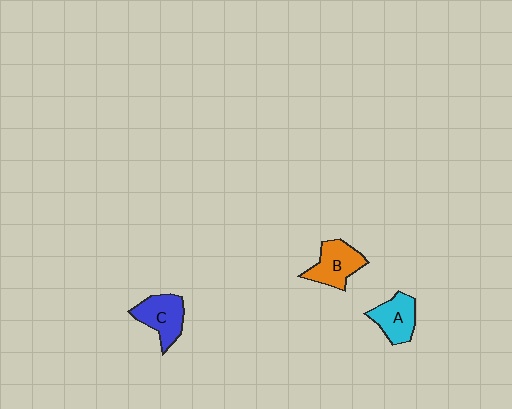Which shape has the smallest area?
Shape A (cyan).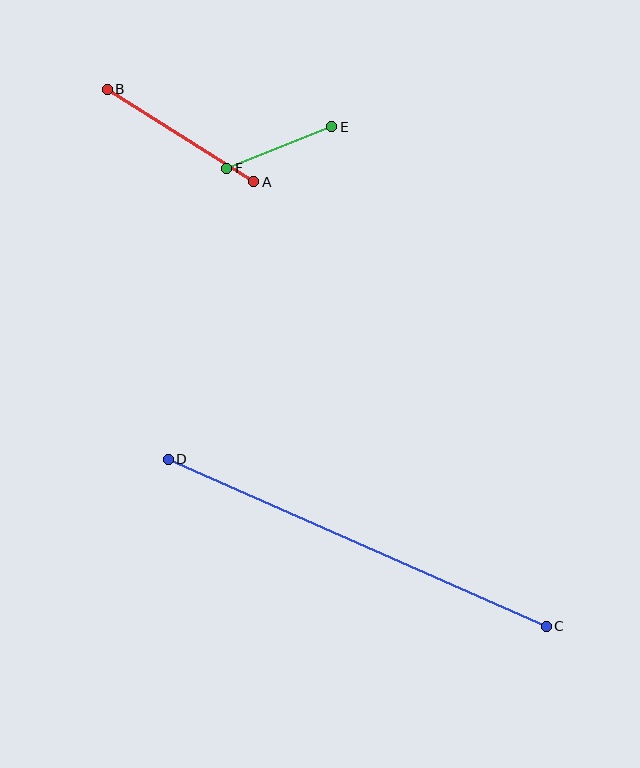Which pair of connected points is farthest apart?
Points C and D are farthest apart.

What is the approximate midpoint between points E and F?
The midpoint is at approximately (279, 148) pixels.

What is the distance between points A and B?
The distance is approximately 173 pixels.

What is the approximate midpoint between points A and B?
The midpoint is at approximately (180, 135) pixels.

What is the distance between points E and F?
The distance is approximately 113 pixels.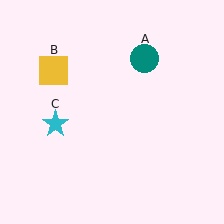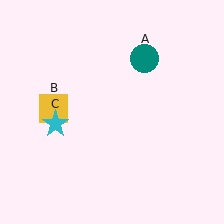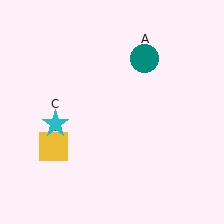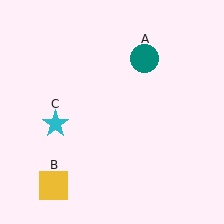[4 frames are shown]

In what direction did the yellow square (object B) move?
The yellow square (object B) moved down.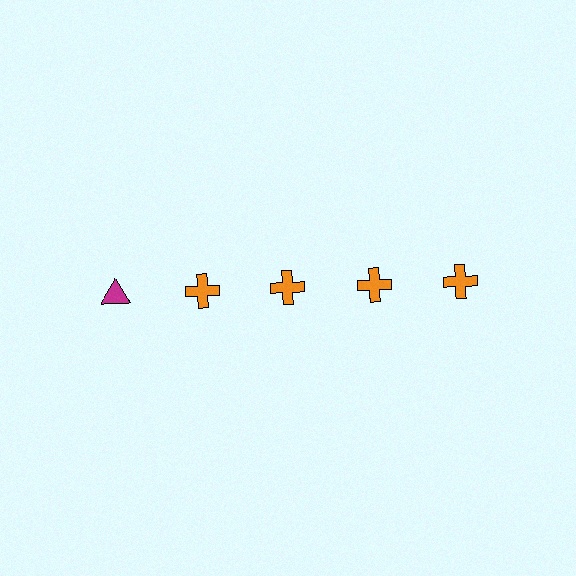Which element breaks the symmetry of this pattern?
The magenta triangle in the top row, leftmost column breaks the symmetry. All other shapes are orange crosses.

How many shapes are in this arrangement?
There are 5 shapes arranged in a grid pattern.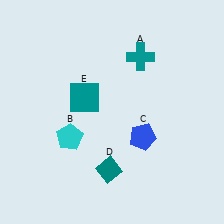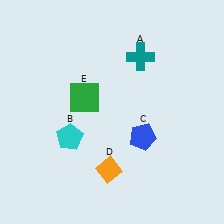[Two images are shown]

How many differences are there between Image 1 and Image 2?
There are 2 differences between the two images.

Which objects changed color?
D changed from teal to orange. E changed from teal to green.